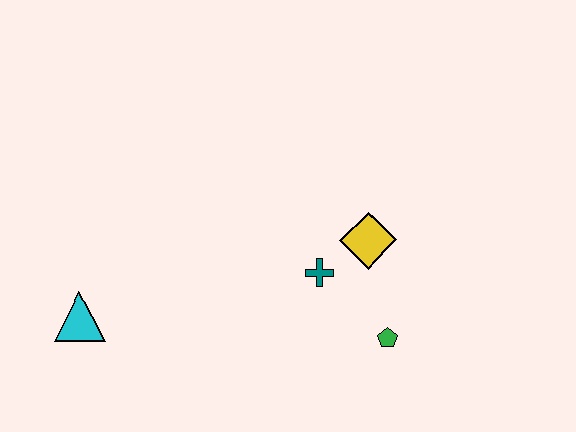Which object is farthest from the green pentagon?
The cyan triangle is farthest from the green pentagon.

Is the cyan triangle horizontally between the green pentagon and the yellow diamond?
No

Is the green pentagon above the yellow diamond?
No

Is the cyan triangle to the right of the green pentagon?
No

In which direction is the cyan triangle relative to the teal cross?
The cyan triangle is to the left of the teal cross.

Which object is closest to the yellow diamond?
The teal cross is closest to the yellow diamond.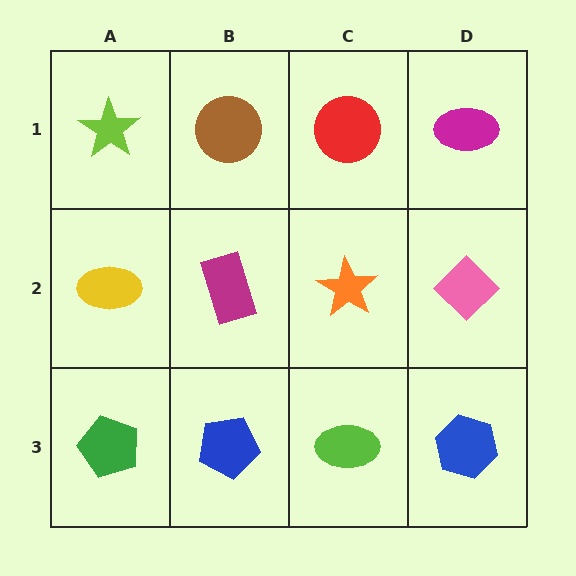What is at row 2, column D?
A pink diamond.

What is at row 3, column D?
A blue hexagon.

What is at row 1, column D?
A magenta ellipse.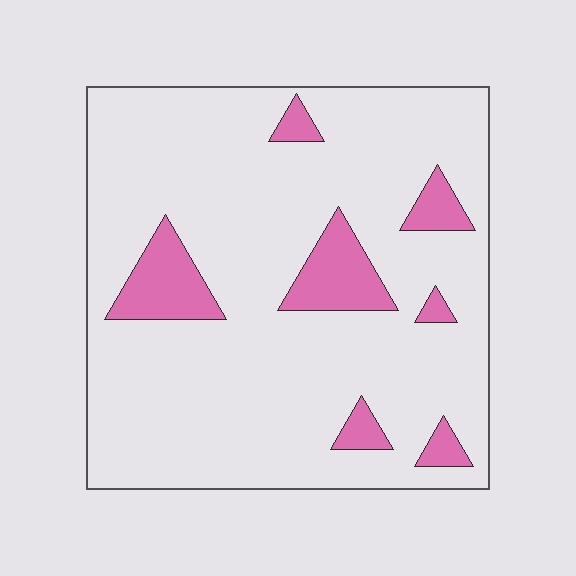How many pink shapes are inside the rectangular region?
7.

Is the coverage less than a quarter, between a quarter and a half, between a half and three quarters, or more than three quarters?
Less than a quarter.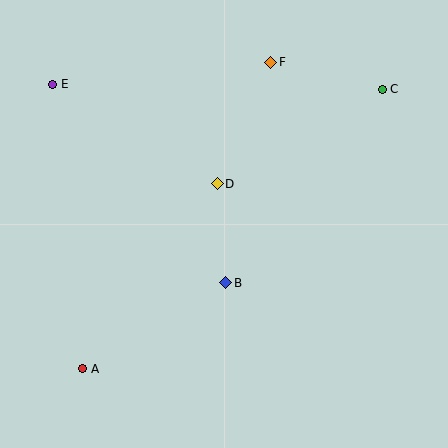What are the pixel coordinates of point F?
Point F is at (271, 63).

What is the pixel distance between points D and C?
The distance between D and C is 191 pixels.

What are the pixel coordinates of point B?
Point B is at (226, 283).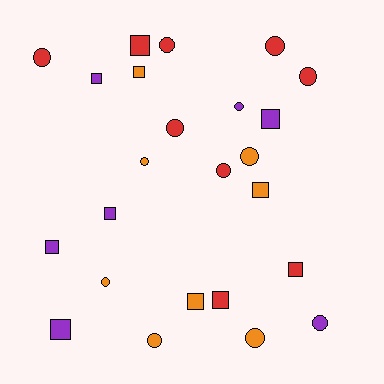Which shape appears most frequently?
Circle, with 13 objects.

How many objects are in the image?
There are 24 objects.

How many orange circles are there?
There are 5 orange circles.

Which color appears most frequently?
Red, with 9 objects.